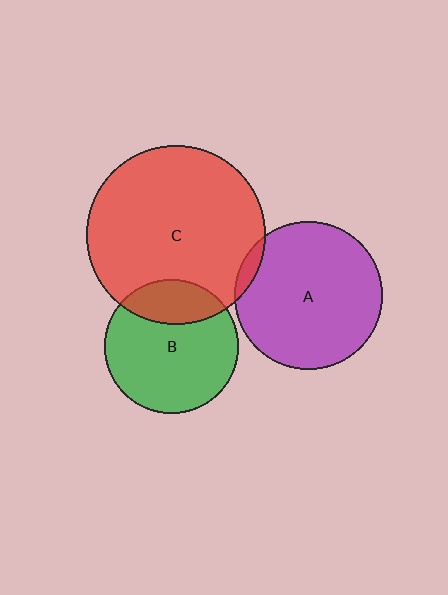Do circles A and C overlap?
Yes.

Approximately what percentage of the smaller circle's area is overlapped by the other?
Approximately 5%.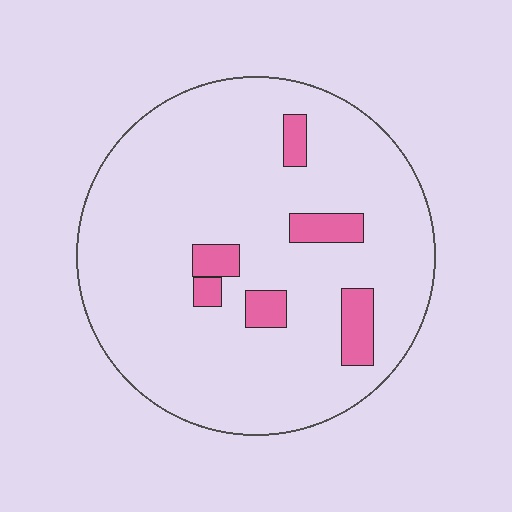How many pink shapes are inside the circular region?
6.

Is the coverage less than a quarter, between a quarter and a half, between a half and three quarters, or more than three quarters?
Less than a quarter.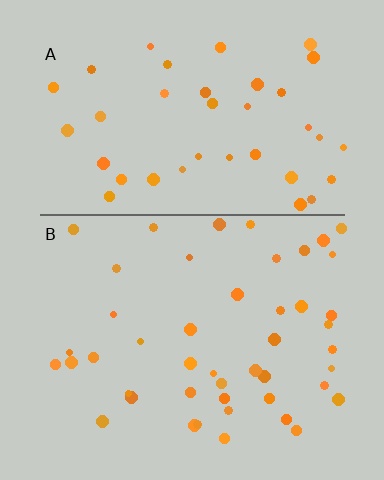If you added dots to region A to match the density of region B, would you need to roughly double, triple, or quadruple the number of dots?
Approximately double.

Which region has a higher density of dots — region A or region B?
B (the bottom).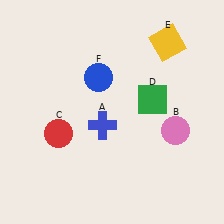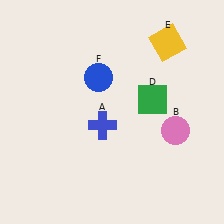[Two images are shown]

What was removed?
The red circle (C) was removed in Image 2.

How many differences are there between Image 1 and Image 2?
There is 1 difference between the two images.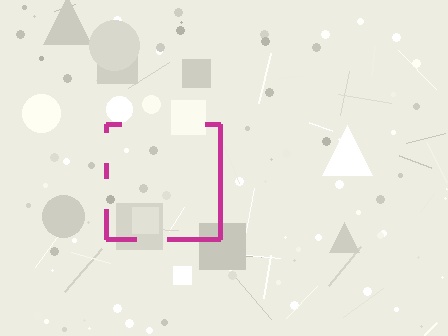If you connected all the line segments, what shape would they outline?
They would outline a square.